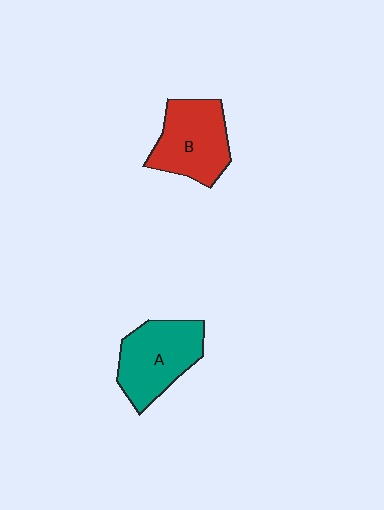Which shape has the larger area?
Shape A (teal).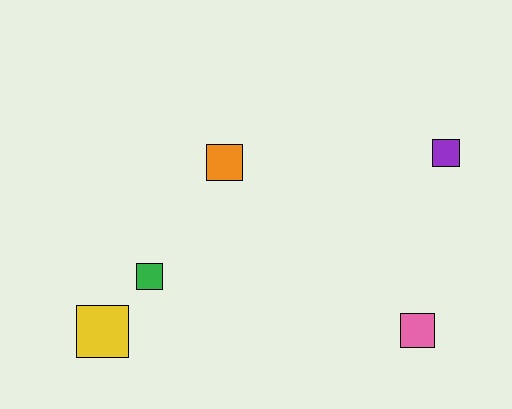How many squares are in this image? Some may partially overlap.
There are 5 squares.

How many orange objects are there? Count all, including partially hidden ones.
There is 1 orange object.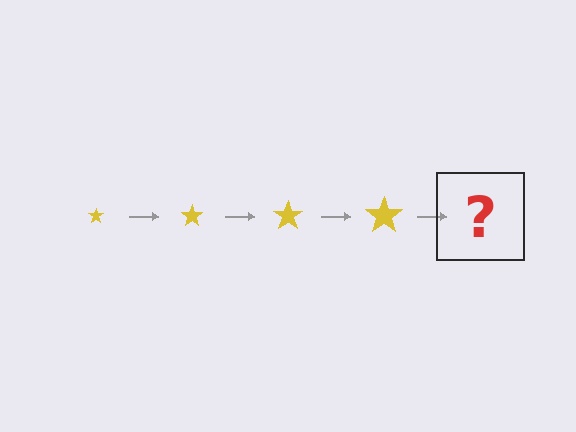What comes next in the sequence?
The next element should be a yellow star, larger than the previous one.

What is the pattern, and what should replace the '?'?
The pattern is that the star gets progressively larger each step. The '?' should be a yellow star, larger than the previous one.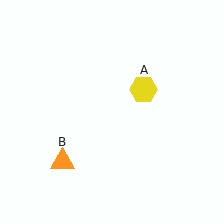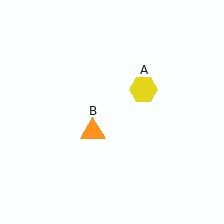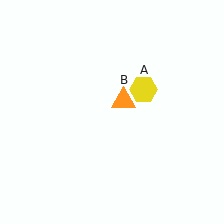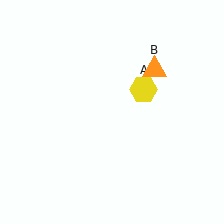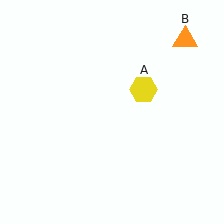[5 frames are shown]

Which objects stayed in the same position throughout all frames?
Yellow hexagon (object A) remained stationary.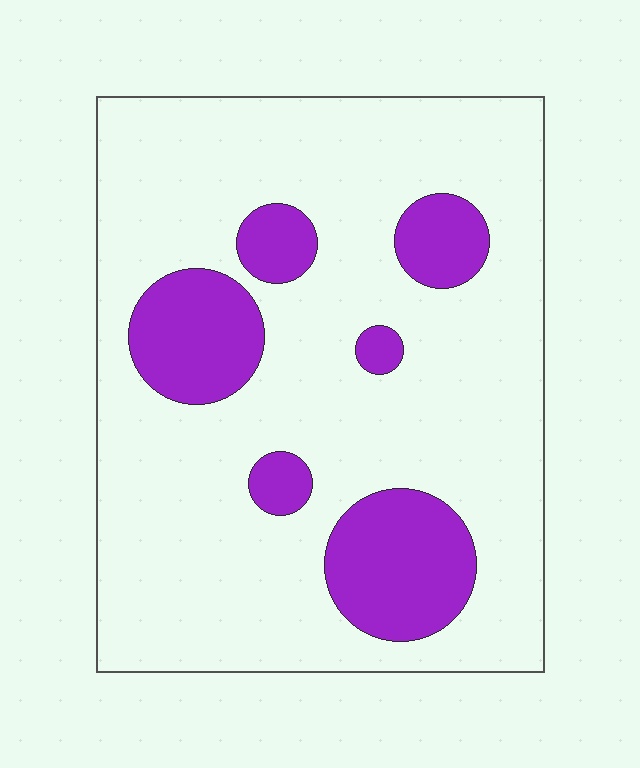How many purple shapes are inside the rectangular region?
6.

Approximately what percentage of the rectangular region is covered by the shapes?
Approximately 20%.